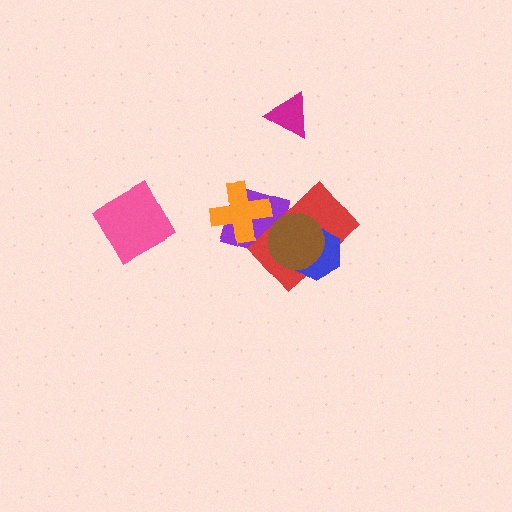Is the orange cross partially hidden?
No, no other shape covers it.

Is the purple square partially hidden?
Yes, it is partially covered by another shape.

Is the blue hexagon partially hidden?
Yes, it is partially covered by another shape.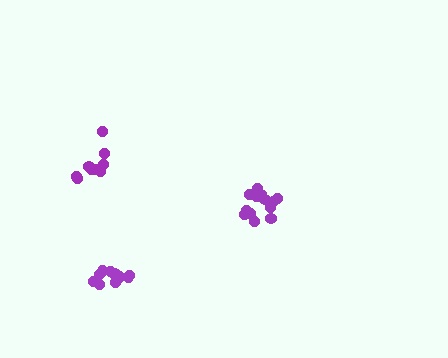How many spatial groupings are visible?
There are 3 spatial groupings.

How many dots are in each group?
Group 1: 9 dots, Group 2: 10 dots, Group 3: 13 dots (32 total).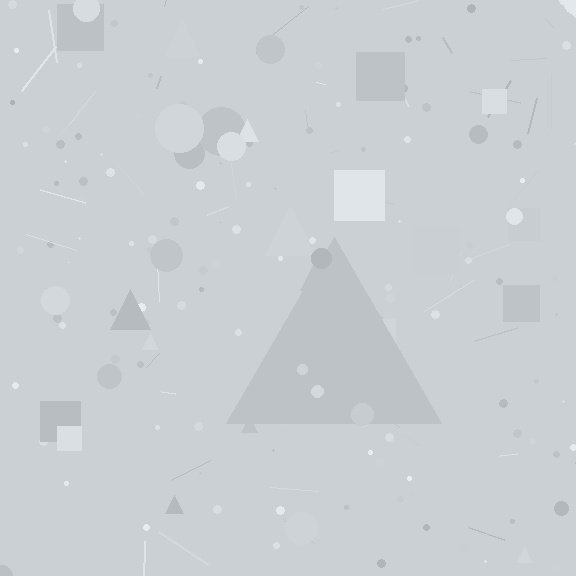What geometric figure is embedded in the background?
A triangle is embedded in the background.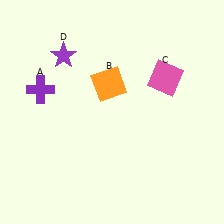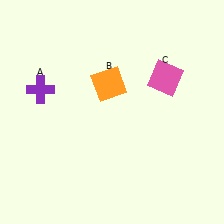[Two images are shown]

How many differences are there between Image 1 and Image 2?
There is 1 difference between the two images.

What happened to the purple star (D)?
The purple star (D) was removed in Image 2. It was in the top-left area of Image 1.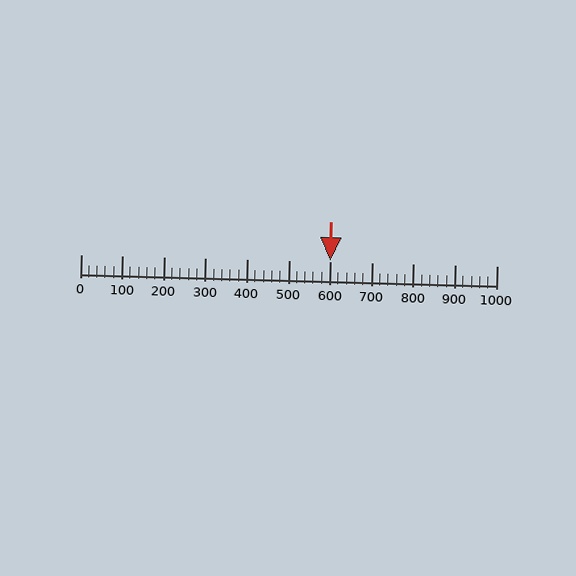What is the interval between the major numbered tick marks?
The major tick marks are spaced 100 units apart.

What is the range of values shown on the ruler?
The ruler shows values from 0 to 1000.